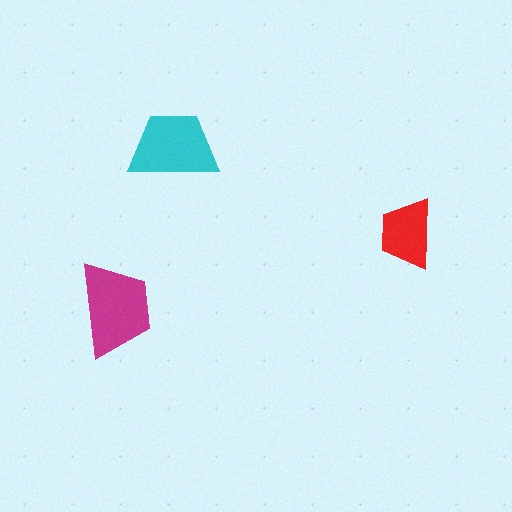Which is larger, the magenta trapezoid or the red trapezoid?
The magenta one.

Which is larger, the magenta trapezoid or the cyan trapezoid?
The magenta one.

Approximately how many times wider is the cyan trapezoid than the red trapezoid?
About 1.5 times wider.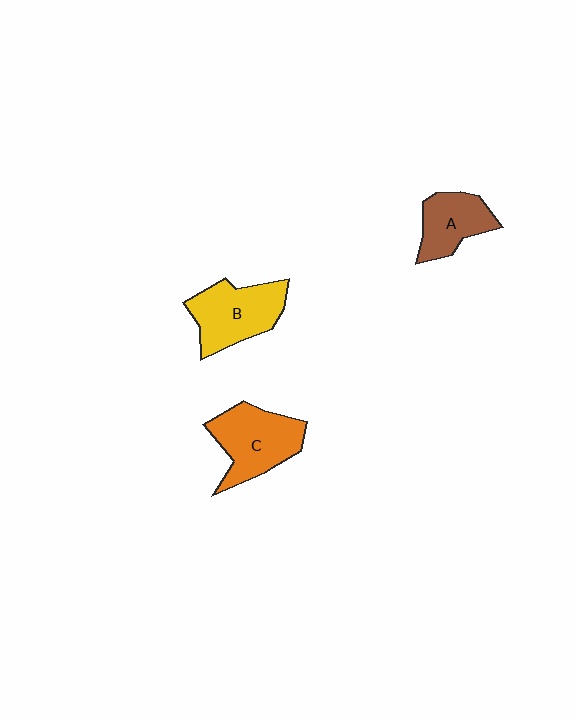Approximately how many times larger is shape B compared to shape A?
Approximately 1.3 times.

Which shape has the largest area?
Shape C (orange).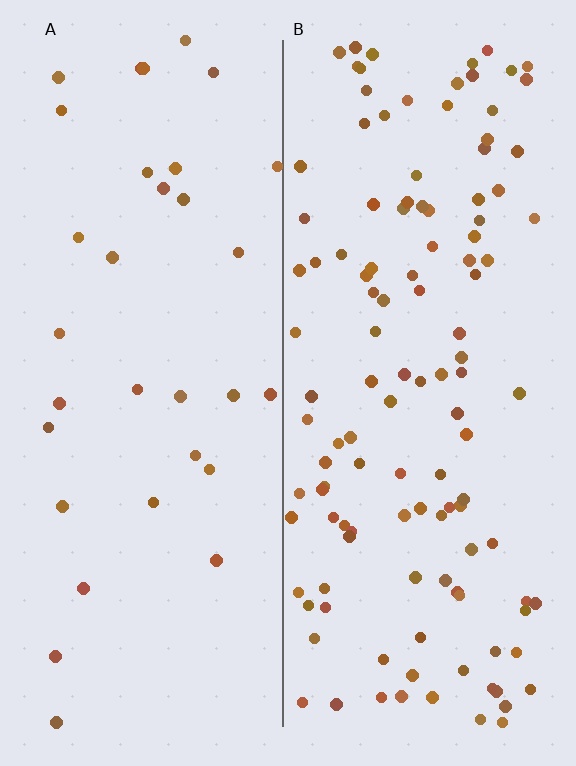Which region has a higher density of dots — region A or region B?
B (the right).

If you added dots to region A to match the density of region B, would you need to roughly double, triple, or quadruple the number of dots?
Approximately quadruple.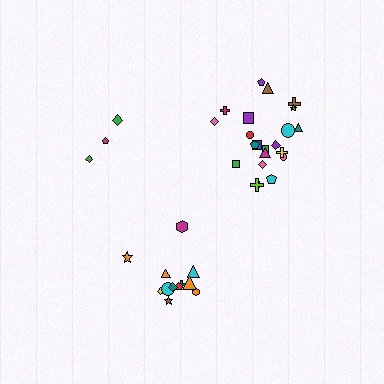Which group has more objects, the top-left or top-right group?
The top-right group.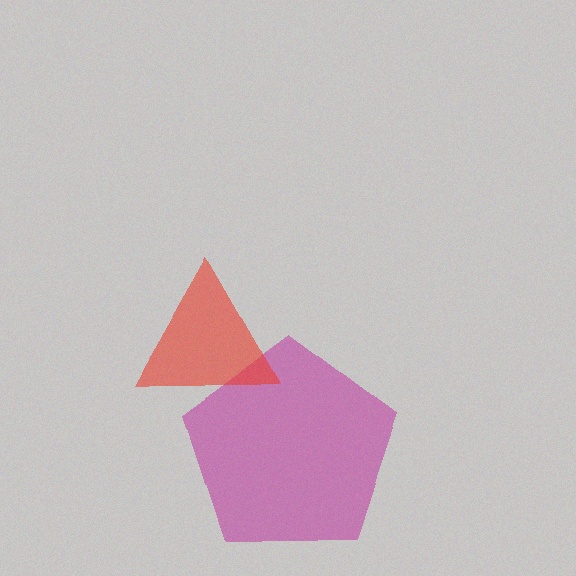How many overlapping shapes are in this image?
There are 2 overlapping shapes in the image.